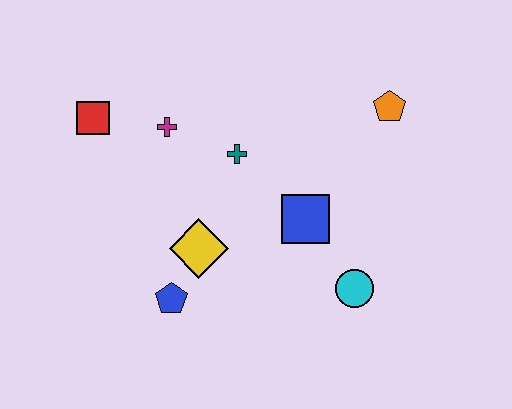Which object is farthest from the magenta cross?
The cyan circle is farthest from the magenta cross.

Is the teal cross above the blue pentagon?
Yes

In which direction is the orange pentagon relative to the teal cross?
The orange pentagon is to the right of the teal cross.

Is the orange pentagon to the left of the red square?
No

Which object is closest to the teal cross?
The magenta cross is closest to the teal cross.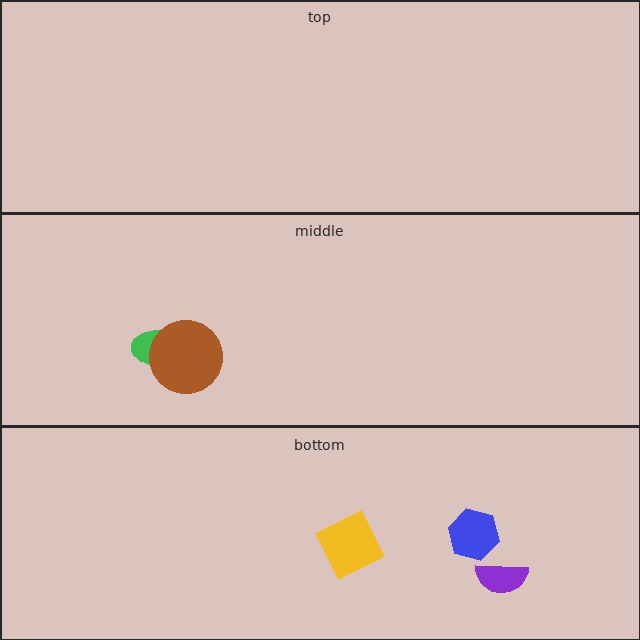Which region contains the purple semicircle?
The bottom region.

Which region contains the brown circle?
The middle region.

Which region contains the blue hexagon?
The bottom region.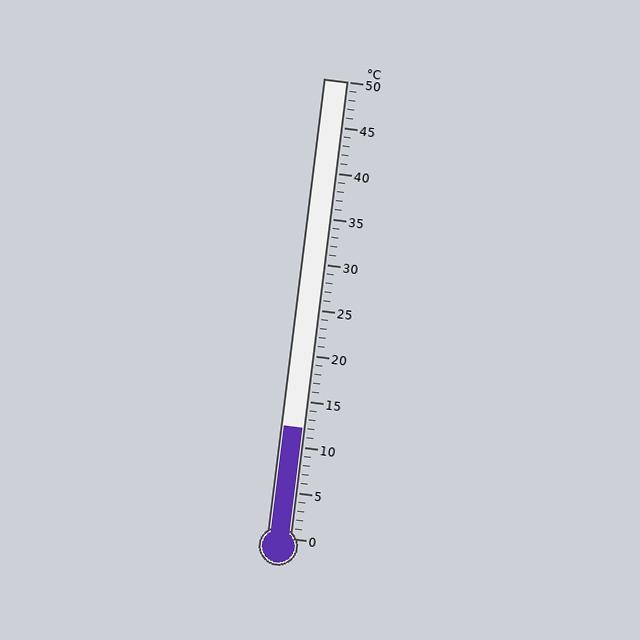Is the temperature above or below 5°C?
The temperature is above 5°C.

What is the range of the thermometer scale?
The thermometer scale ranges from 0°C to 50°C.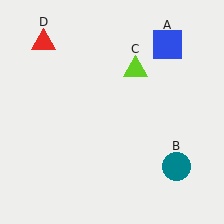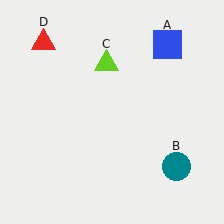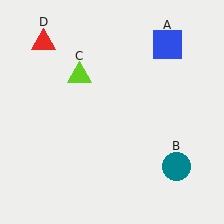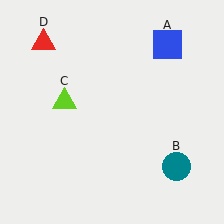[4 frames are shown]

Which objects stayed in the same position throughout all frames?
Blue square (object A) and teal circle (object B) and red triangle (object D) remained stationary.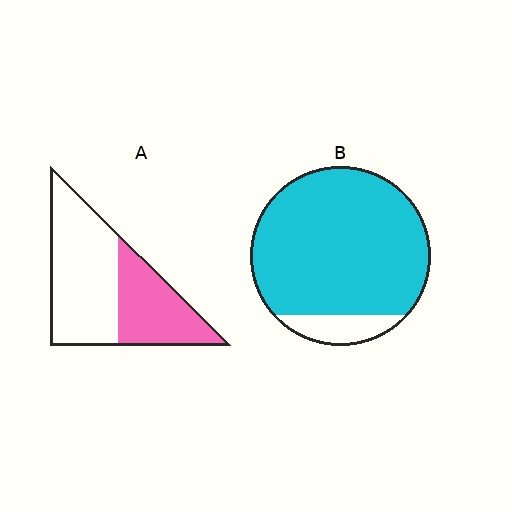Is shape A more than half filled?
No.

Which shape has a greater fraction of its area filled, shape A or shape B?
Shape B.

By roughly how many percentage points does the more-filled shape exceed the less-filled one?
By roughly 50 percentage points (B over A).